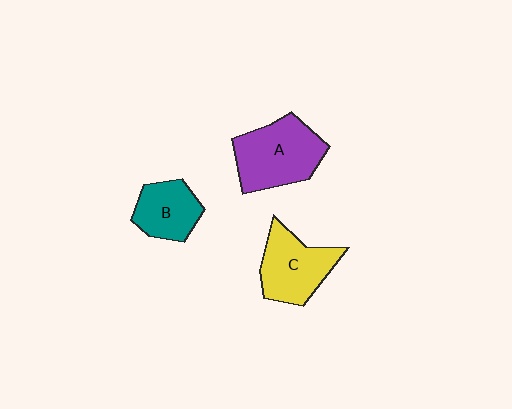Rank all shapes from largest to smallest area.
From largest to smallest: A (purple), C (yellow), B (teal).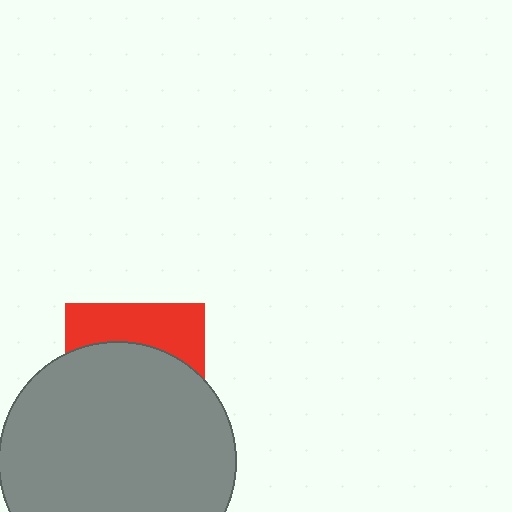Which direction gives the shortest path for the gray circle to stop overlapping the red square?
Moving down gives the shortest separation.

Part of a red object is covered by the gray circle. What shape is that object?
It is a square.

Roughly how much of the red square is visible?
A small part of it is visible (roughly 33%).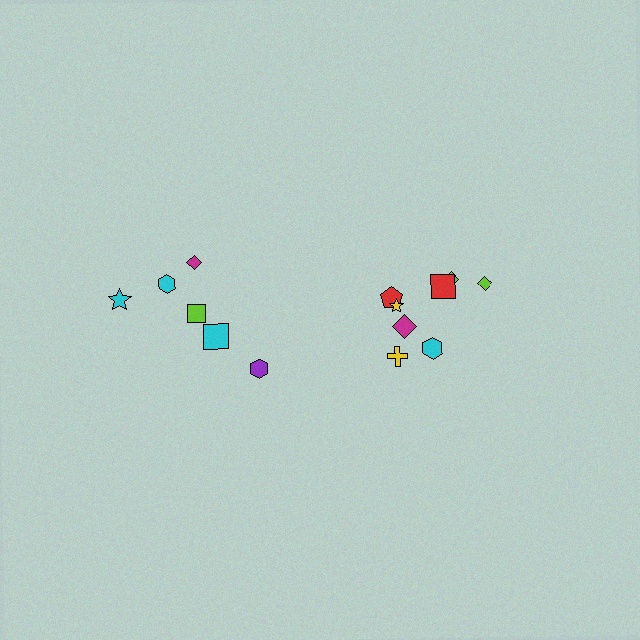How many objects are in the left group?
There are 6 objects.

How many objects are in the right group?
There are 8 objects.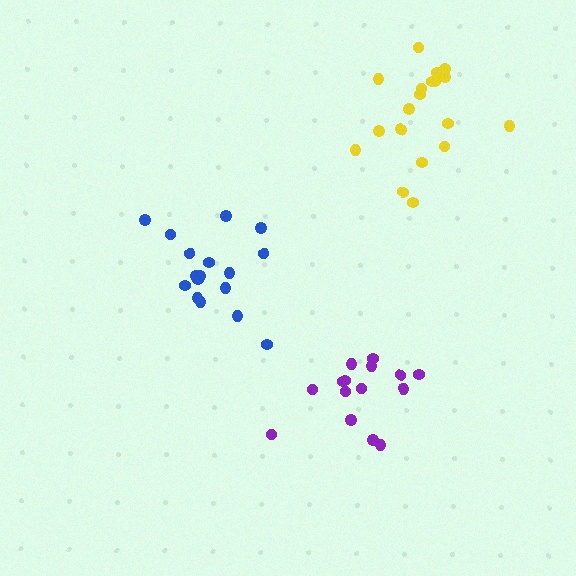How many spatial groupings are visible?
There are 3 spatial groupings.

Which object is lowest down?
The purple cluster is bottommost.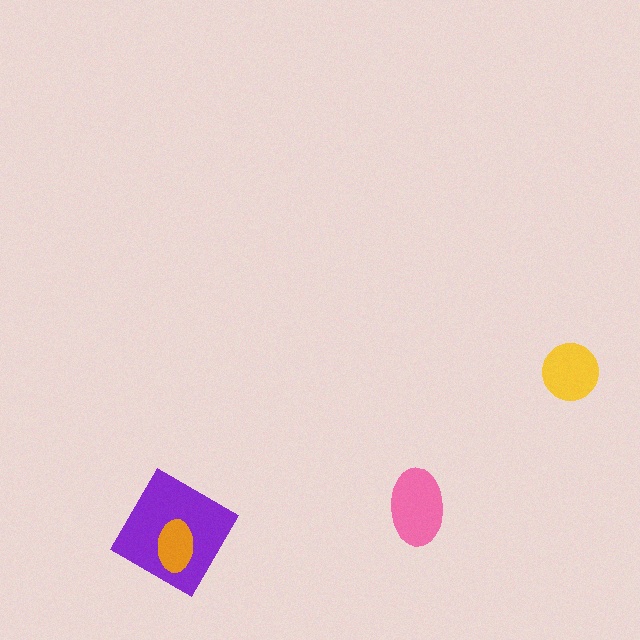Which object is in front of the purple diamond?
The orange ellipse is in front of the purple diamond.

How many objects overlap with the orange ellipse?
1 object overlaps with the orange ellipse.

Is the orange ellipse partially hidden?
No, no other shape covers it.